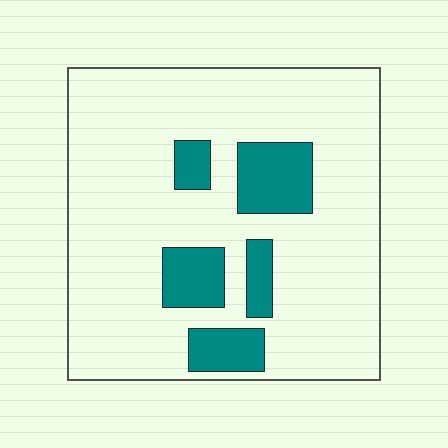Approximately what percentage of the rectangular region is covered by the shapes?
Approximately 15%.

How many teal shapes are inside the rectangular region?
5.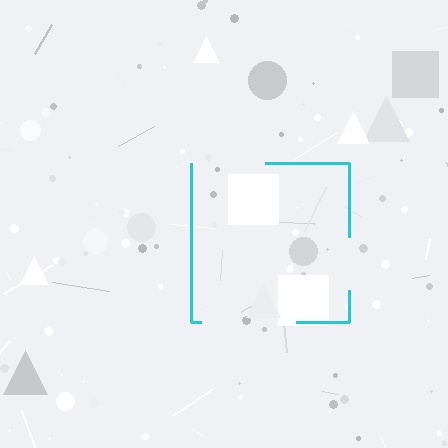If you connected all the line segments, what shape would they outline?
They would outline a square.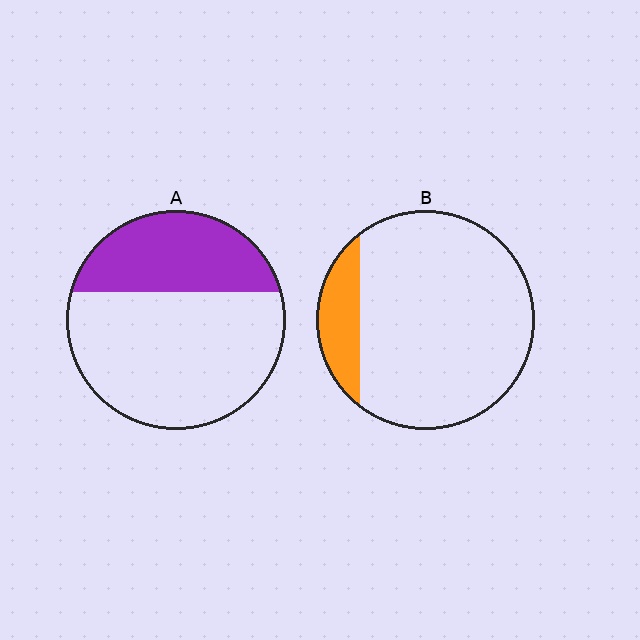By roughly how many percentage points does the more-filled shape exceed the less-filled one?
By roughly 20 percentage points (A over B).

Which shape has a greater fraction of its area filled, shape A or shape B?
Shape A.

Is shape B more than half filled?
No.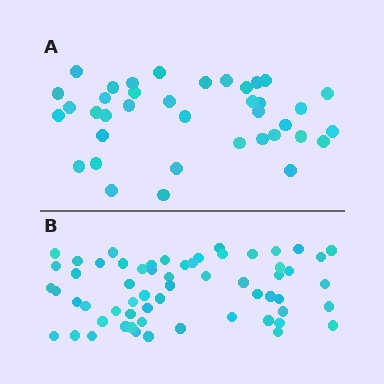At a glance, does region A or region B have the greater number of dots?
Region B (the bottom region) has more dots.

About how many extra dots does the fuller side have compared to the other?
Region B has approximately 20 more dots than region A.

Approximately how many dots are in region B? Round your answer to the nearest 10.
About 60 dots.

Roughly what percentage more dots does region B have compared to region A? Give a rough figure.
About 60% more.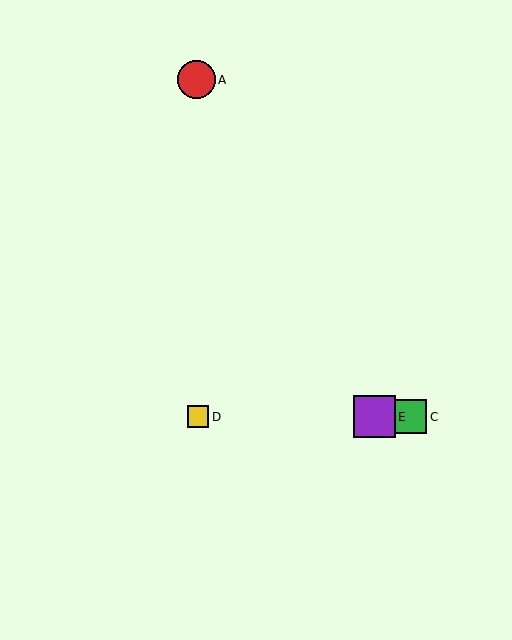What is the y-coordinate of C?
Object C is at y≈417.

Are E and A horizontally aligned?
No, E is at y≈417 and A is at y≈80.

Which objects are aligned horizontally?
Objects B, C, D, E are aligned horizontally.